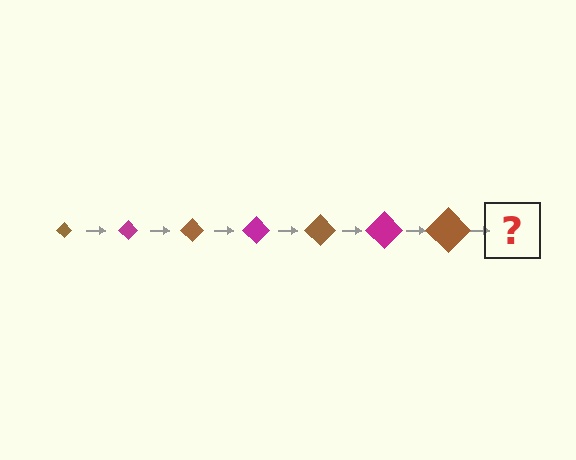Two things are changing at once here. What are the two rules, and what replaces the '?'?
The two rules are that the diamond grows larger each step and the color cycles through brown and magenta. The '?' should be a magenta diamond, larger than the previous one.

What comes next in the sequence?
The next element should be a magenta diamond, larger than the previous one.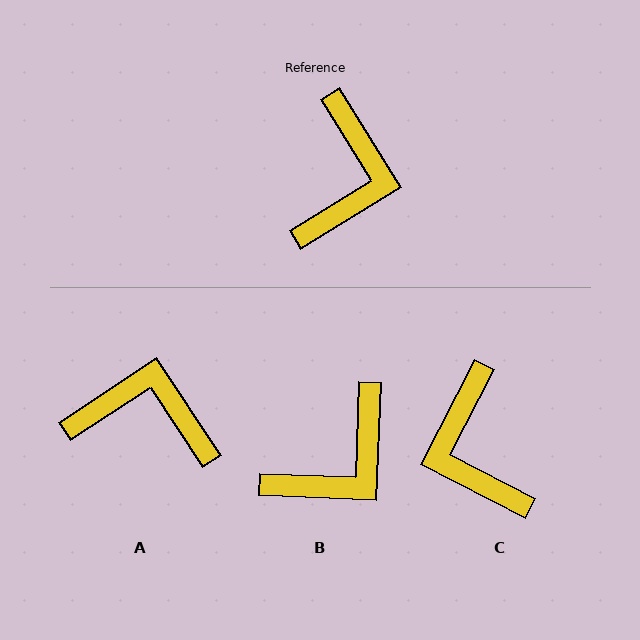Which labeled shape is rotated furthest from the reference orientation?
C, about 149 degrees away.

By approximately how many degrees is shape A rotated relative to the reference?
Approximately 92 degrees counter-clockwise.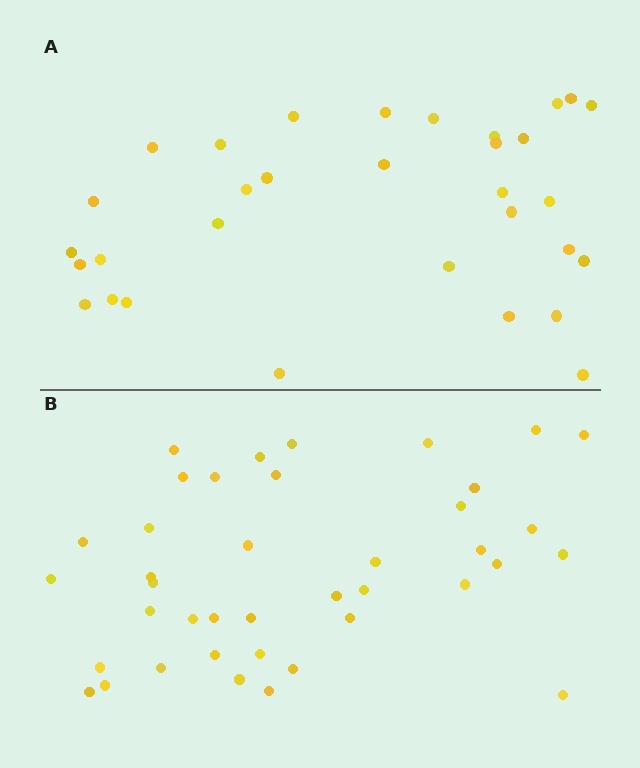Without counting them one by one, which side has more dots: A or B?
Region B (the bottom region) has more dots.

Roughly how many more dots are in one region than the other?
Region B has roughly 8 or so more dots than region A.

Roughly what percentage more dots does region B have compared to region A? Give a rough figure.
About 25% more.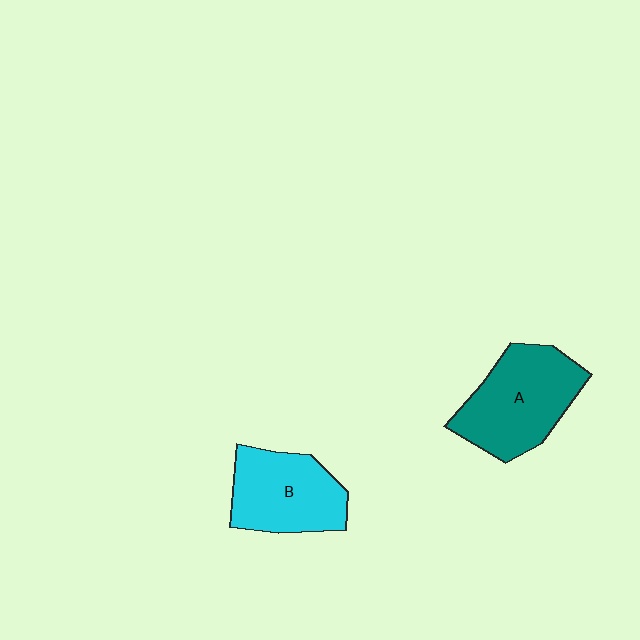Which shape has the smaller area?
Shape B (cyan).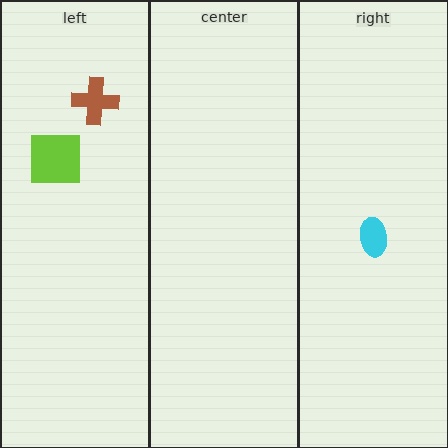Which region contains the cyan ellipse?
The right region.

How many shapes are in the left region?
2.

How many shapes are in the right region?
1.